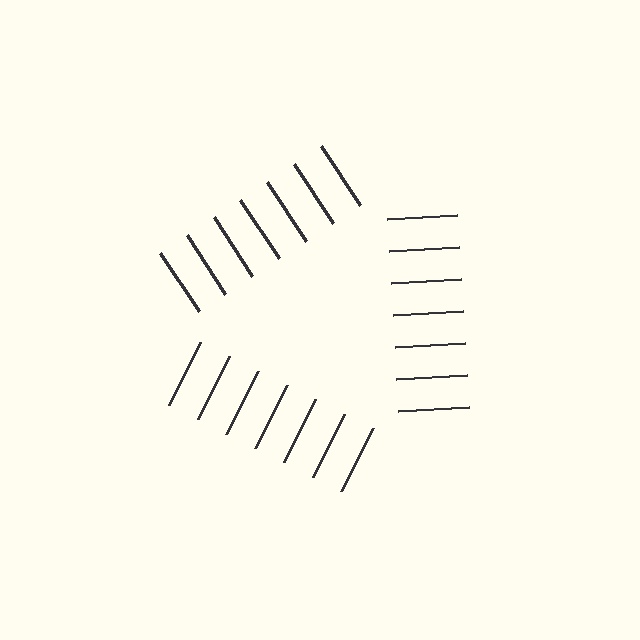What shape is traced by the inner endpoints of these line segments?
An illusory triangle — the line segments terminate on its edges but no continuous stroke is drawn.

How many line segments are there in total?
21 — 7 along each of the 3 edges.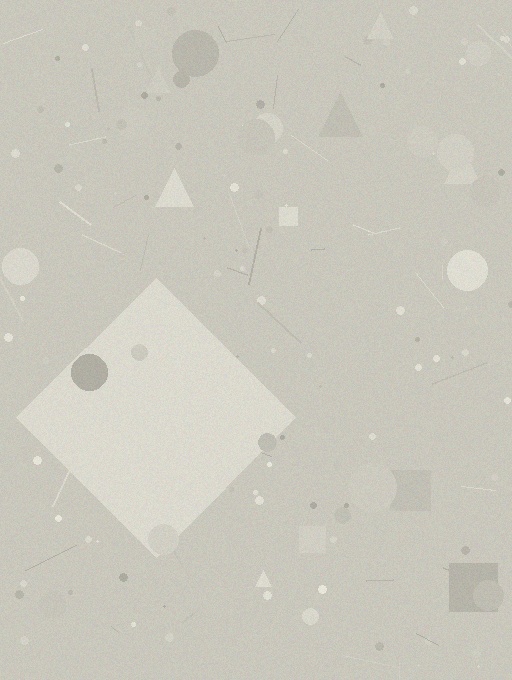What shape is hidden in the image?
A diamond is hidden in the image.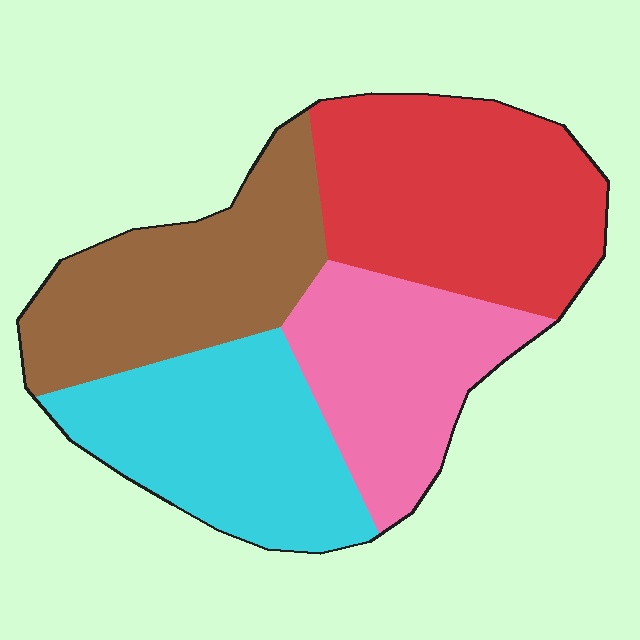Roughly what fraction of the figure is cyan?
Cyan covers 25% of the figure.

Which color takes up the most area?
Red, at roughly 30%.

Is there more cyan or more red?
Red.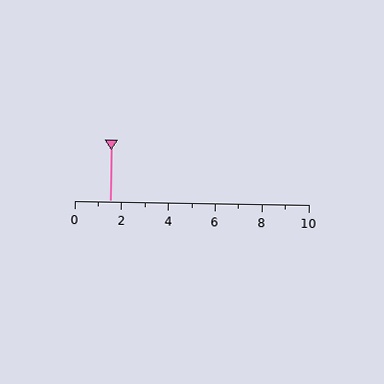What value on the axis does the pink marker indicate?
The marker indicates approximately 1.5.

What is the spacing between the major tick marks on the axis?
The major ticks are spaced 2 apart.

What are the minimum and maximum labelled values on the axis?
The axis runs from 0 to 10.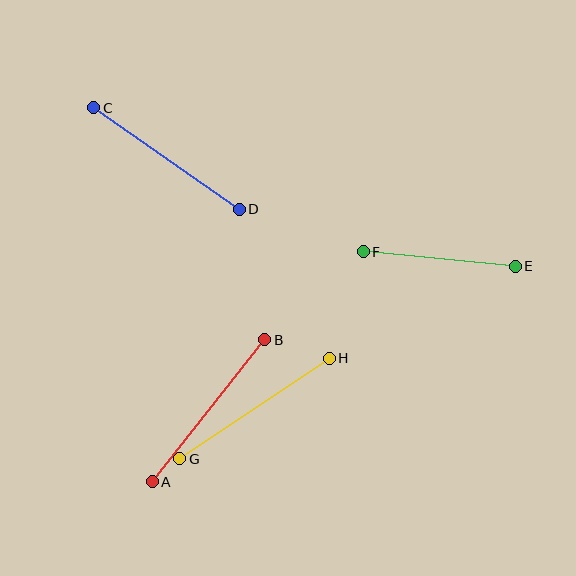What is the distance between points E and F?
The distance is approximately 152 pixels.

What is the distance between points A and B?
The distance is approximately 181 pixels.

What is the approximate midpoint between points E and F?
The midpoint is at approximately (439, 259) pixels.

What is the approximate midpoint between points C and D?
The midpoint is at approximately (166, 158) pixels.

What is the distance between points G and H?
The distance is approximately 180 pixels.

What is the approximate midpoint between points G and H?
The midpoint is at approximately (255, 409) pixels.